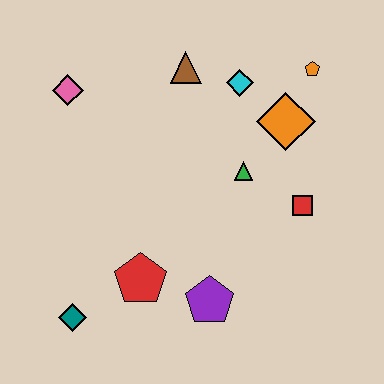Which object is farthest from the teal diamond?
The orange pentagon is farthest from the teal diamond.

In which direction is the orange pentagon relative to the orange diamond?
The orange pentagon is above the orange diamond.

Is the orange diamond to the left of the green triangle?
No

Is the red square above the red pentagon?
Yes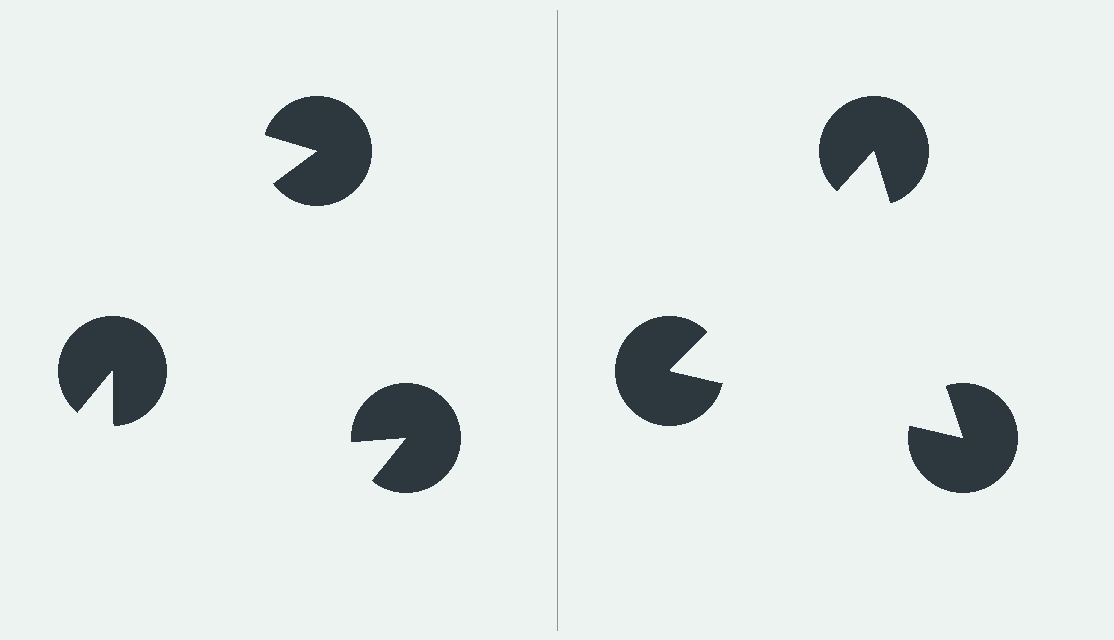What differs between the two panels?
The pac-man discs are positioned identically on both sides; only the wedge orientations differ. On the right they align to a triangle; on the left they are misaligned.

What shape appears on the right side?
An illusory triangle.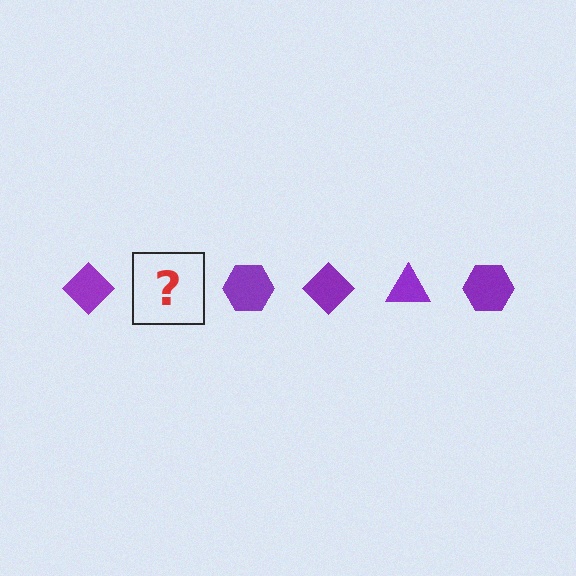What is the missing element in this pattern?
The missing element is a purple triangle.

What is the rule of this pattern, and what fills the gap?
The rule is that the pattern cycles through diamond, triangle, hexagon shapes in purple. The gap should be filled with a purple triangle.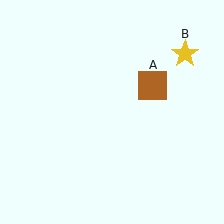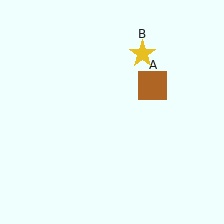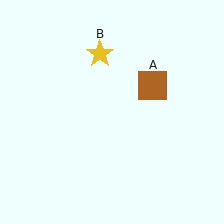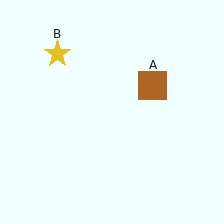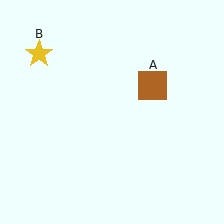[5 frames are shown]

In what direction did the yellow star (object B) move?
The yellow star (object B) moved left.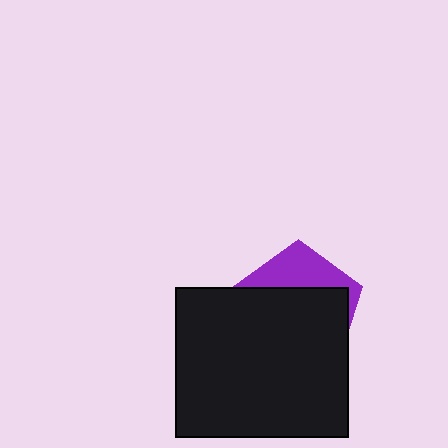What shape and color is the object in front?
The object in front is a black rectangle.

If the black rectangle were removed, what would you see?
You would see the complete purple pentagon.